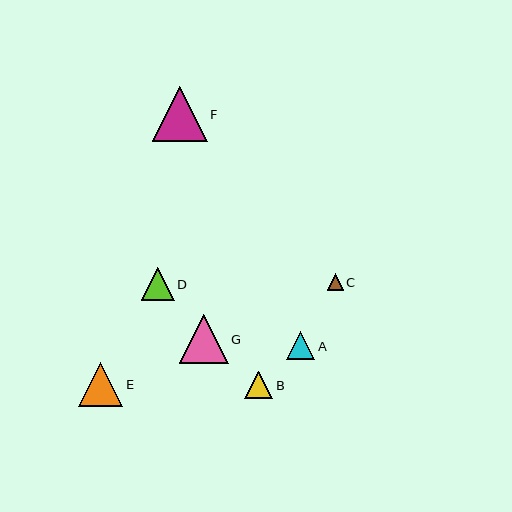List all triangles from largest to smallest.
From largest to smallest: F, G, E, D, B, A, C.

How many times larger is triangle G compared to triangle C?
Triangle G is approximately 3.0 times the size of triangle C.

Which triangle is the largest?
Triangle F is the largest with a size of approximately 55 pixels.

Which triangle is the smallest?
Triangle C is the smallest with a size of approximately 16 pixels.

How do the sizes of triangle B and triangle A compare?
Triangle B and triangle A are approximately the same size.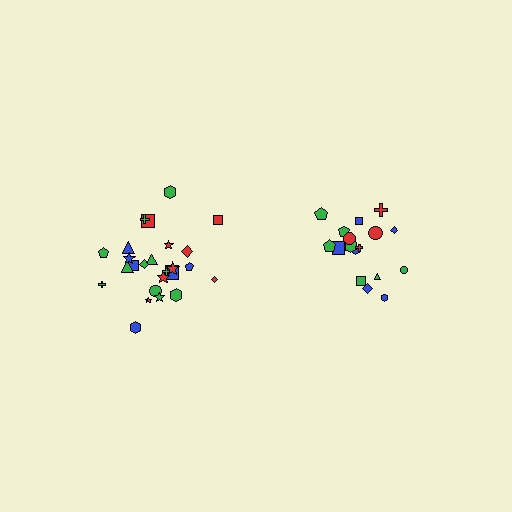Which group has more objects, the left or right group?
The left group.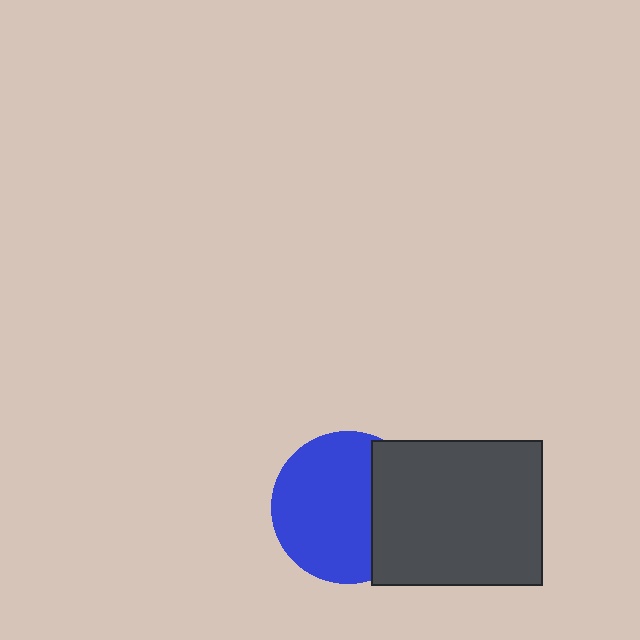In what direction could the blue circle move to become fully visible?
The blue circle could move left. That would shift it out from behind the dark gray rectangle entirely.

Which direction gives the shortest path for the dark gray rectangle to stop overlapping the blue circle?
Moving right gives the shortest separation.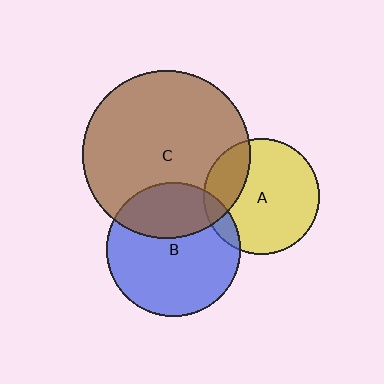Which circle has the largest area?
Circle C (brown).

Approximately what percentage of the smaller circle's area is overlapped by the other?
Approximately 30%.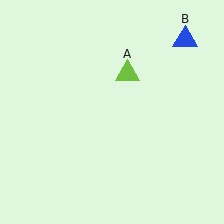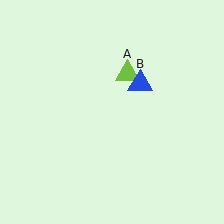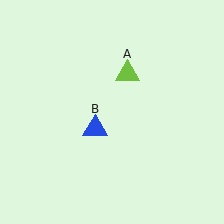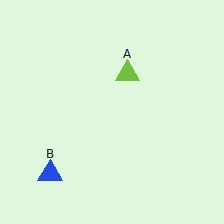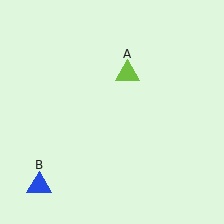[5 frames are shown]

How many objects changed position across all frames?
1 object changed position: blue triangle (object B).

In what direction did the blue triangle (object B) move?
The blue triangle (object B) moved down and to the left.